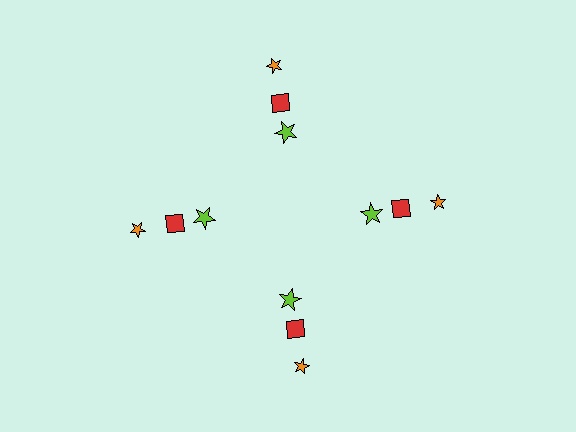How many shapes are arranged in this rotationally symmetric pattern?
There are 12 shapes, arranged in 4 groups of 3.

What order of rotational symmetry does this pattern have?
This pattern has 4-fold rotational symmetry.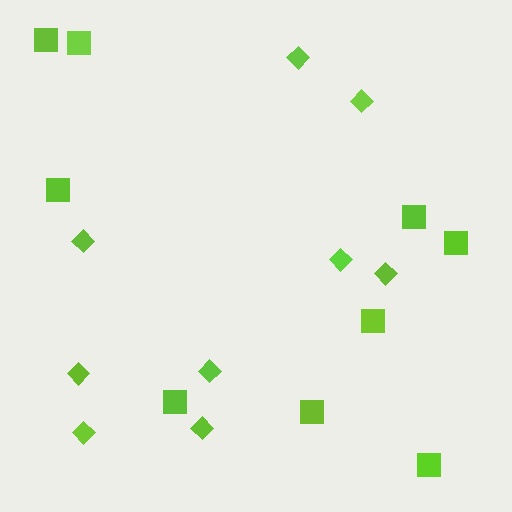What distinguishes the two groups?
There are 2 groups: one group of diamonds (9) and one group of squares (9).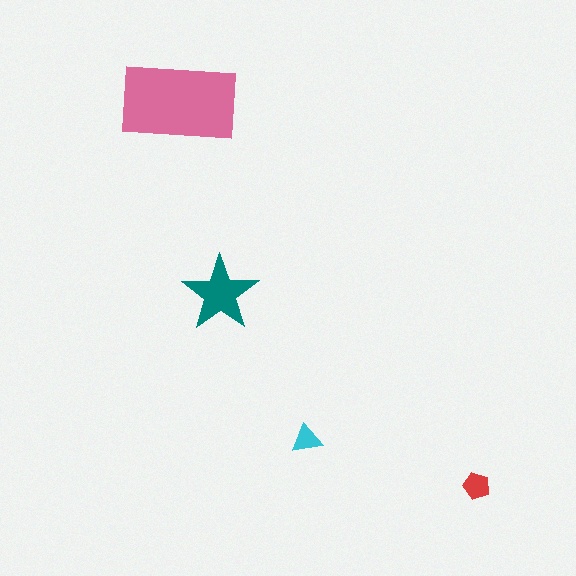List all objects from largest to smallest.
The pink rectangle, the teal star, the red pentagon, the cyan triangle.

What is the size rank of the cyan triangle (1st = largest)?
4th.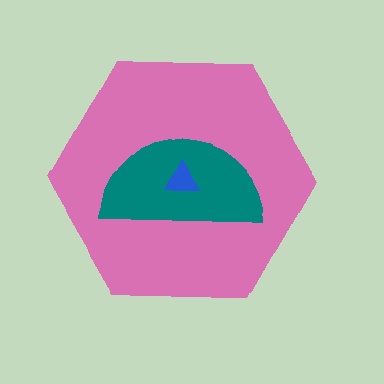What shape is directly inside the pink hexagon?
The teal semicircle.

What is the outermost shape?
The pink hexagon.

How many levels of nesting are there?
3.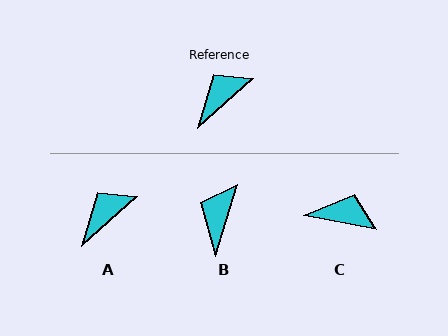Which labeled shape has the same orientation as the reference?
A.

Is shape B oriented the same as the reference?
No, it is off by about 31 degrees.